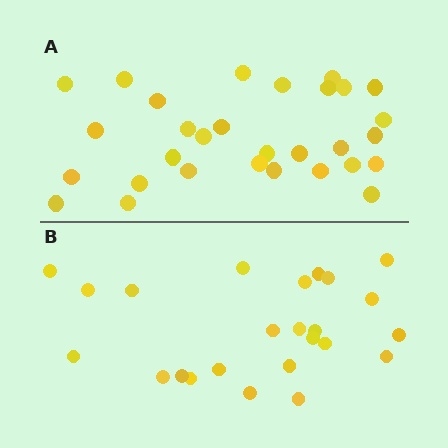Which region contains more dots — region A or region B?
Region A (the top region) has more dots.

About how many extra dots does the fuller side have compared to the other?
Region A has about 6 more dots than region B.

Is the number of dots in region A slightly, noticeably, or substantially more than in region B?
Region A has noticeably more, but not dramatically so. The ratio is roughly 1.2 to 1.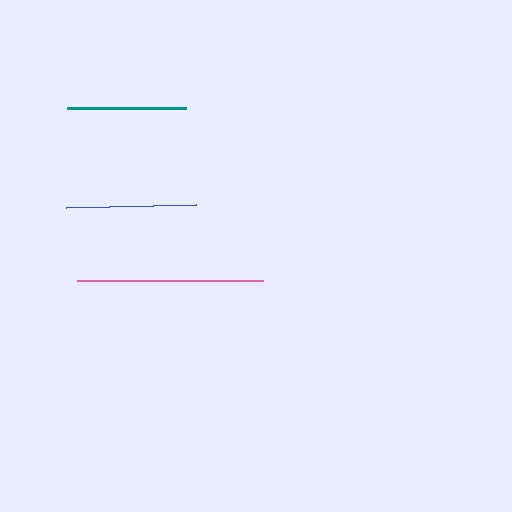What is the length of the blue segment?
The blue segment is approximately 130 pixels long.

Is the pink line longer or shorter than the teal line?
The pink line is longer than the teal line.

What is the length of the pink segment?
The pink segment is approximately 187 pixels long.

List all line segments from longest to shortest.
From longest to shortest: pink, blue, teal.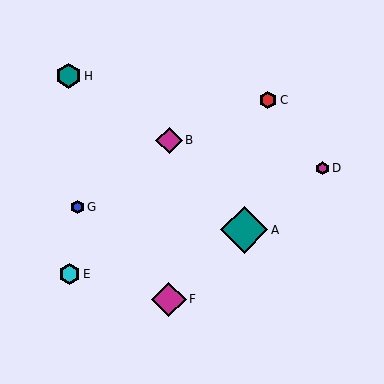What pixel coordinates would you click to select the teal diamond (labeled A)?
Click at (244, 230) to select the teal diamond A.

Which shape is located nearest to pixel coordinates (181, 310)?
The magenta diamond (labeled F) at (169, 299) is nearest to that location.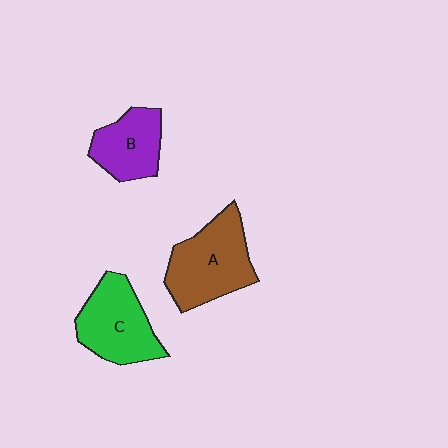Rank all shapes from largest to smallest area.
From largest to smallest: A (brown), C (green), B (purple).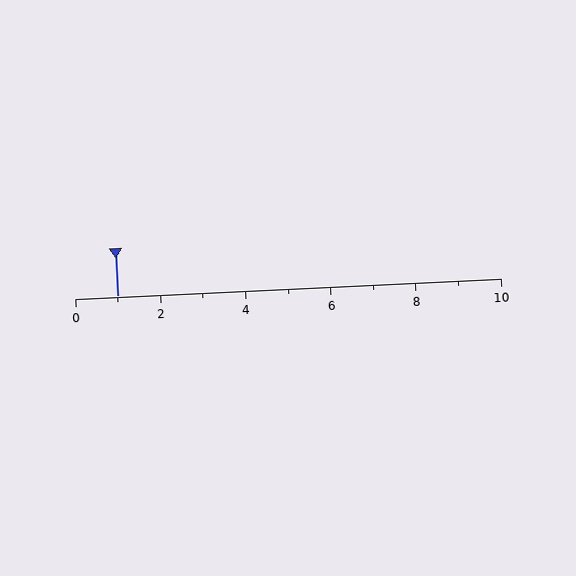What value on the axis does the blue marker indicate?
The marker indicates approximately 1.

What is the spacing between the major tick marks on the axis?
The major ticks are spaced 2 apart.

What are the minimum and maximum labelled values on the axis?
The axis runs from 0 to 10.